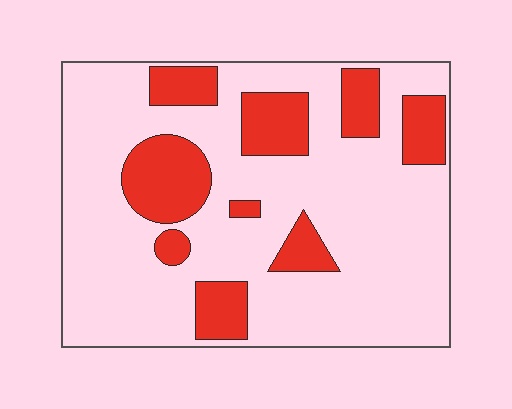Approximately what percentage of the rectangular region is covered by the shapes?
Approximately 25%.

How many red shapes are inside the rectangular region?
9.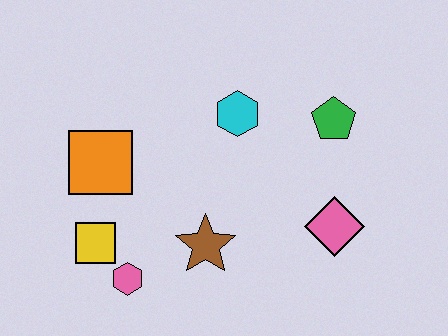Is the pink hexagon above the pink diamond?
No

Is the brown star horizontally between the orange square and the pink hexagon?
No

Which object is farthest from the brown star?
The green pentagon is farthest from the brown star.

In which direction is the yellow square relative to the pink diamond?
The yellow square is to the left of the pink diamond.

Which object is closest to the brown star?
The pink hexagon is closest to the brown star.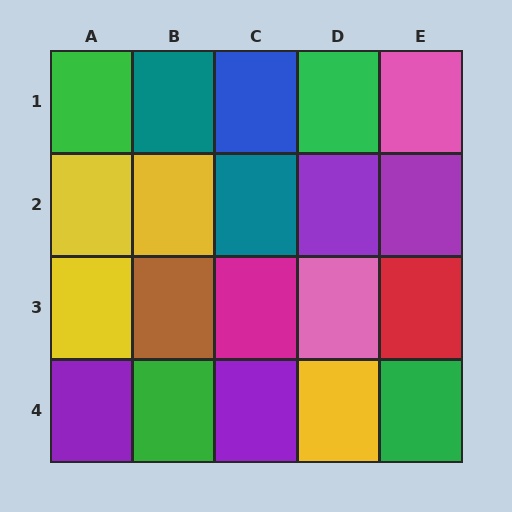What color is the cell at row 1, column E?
Pink.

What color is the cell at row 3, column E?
Red.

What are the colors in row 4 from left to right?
Purple, green, purple, yellow, green.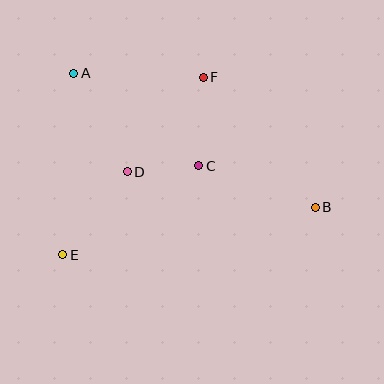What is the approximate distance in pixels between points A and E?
The distance between A and E is approximately 182 pixels.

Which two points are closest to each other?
Points C and D are closest to each other.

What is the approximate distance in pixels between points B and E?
The distance between B and E is approximately 257 pixels.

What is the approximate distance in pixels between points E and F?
The distance between E and F is approximately 227 pixels.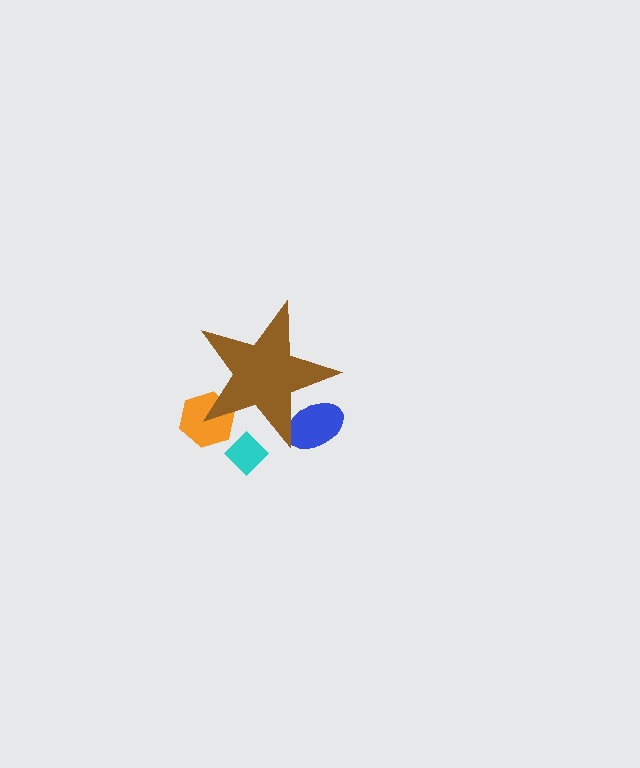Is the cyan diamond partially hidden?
Yes, the cyan diamond is partially hidden behind the brown star.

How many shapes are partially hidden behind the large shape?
3 shapes are partially hidden.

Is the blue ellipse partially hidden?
Yes, the blue ellipse is partially hidden behind the brown star.